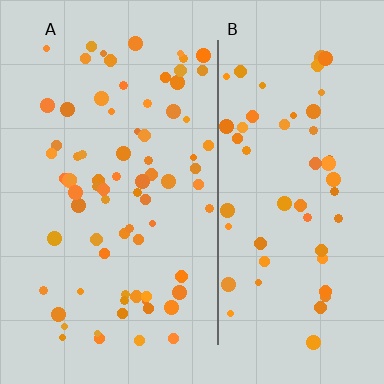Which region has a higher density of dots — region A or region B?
A (the left).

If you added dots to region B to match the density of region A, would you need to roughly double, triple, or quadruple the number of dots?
Approximately double.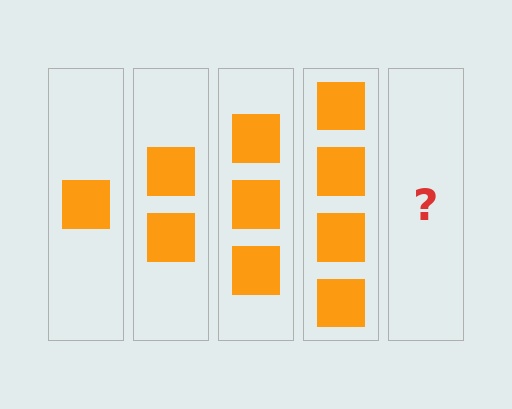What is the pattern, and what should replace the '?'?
The pattern is that each step adds one more square. The '?' should be 5 squares.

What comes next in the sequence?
The next element should be 5 squares.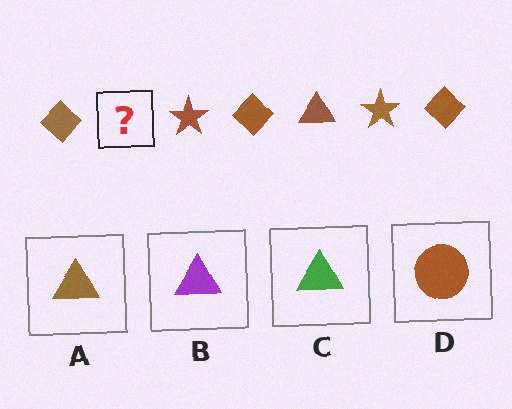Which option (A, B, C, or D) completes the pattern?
A.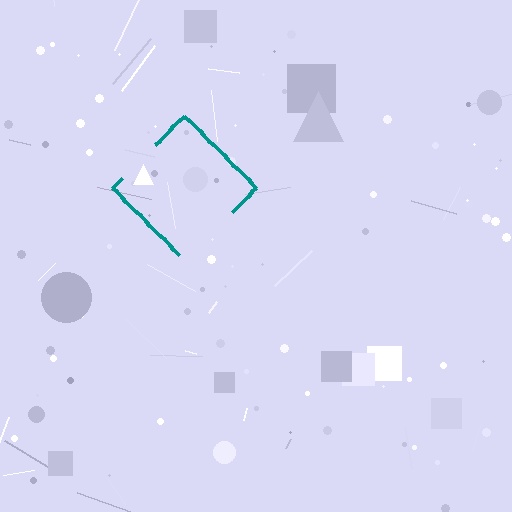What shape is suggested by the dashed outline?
The dashed outline suggests a diamond.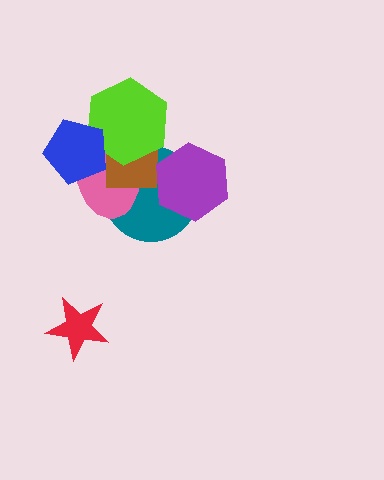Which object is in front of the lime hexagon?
The blue pentagon is in front of the lime hexagon.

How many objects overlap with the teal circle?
4 objects overlap with the teal circle.